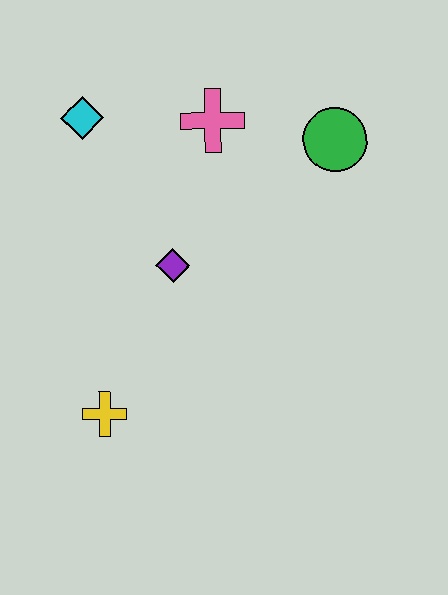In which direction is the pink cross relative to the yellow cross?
The pink cross is above the yellow cross.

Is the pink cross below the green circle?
No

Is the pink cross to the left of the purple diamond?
No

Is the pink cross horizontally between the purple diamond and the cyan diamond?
No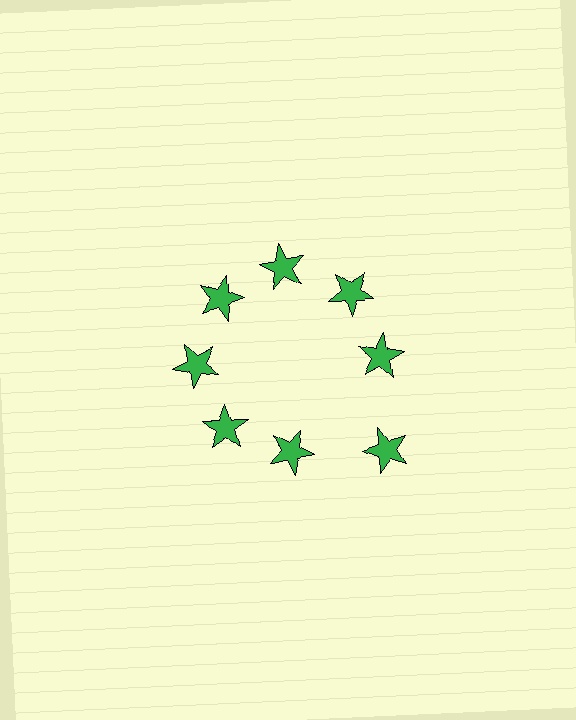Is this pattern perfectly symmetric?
No. The 8 green stars are arranged in a ring, but one element near the 4 o'clock position is pushed outward from the center, breaking the 8-fold rotational symmetry.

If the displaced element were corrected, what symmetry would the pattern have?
It would have 8-fold rotational symmetry — the pattern would map onto itself every 45 degrees.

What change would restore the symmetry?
The symmetry would be restored by moving it inward, back onto the ring so that all 8 stars sit at equal angles and equal distance from the center.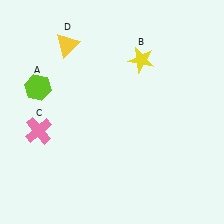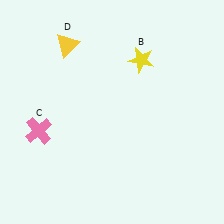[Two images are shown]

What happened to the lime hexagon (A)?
The lime hexagon (A) was removed in Image 2. It was in the top-left area of Image 1.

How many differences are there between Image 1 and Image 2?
There is 1 difference between the two images.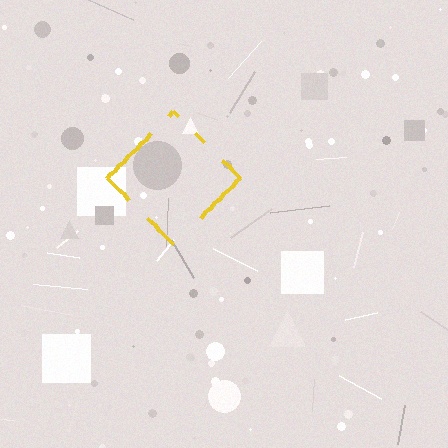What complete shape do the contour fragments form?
The contour fragments form a diamond.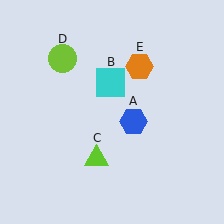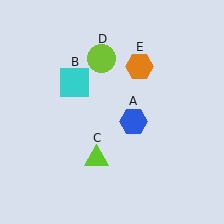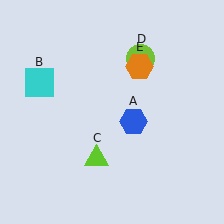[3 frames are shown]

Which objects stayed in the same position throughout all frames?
Blue hexagon (object A) and lime triangle (object C) and orange hexagon (object E) remained stationary.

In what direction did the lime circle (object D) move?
The lime circle (object D) moved right.